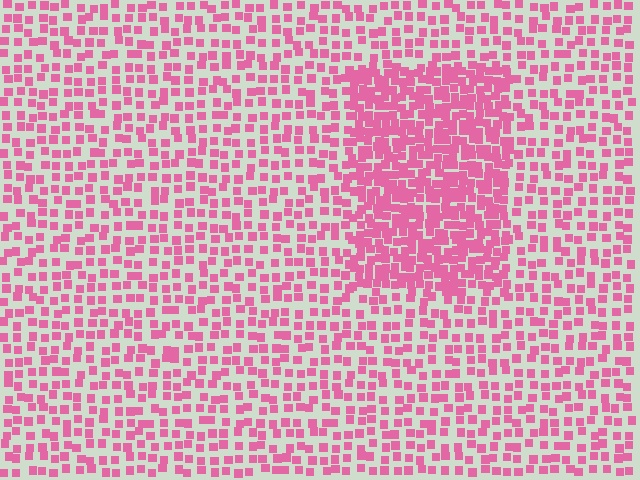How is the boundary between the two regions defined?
The boundary is defined by a change in element density (approximately 2.1x ratio). All elements are the same color, size, and shape.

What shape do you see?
I see a rectangle.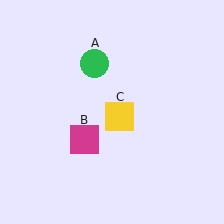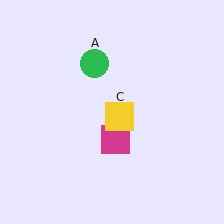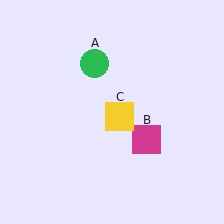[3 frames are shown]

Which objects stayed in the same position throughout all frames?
Green circle (object A) and yellow square (object C) remained stationary.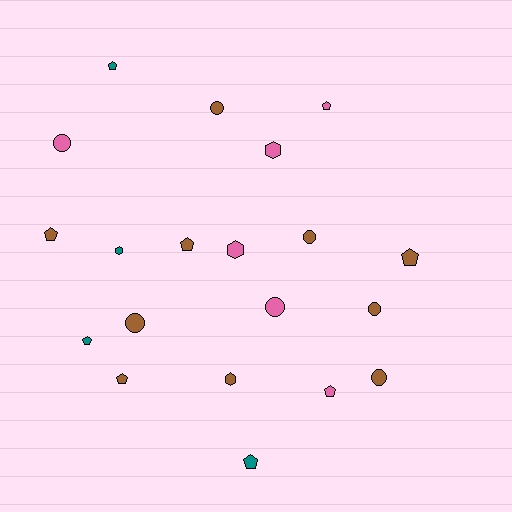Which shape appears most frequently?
Pentagon, with 9 objects.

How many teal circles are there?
There are no teal circles.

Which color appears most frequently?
Brown, with 10 objects.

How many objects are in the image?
There are 20 objects.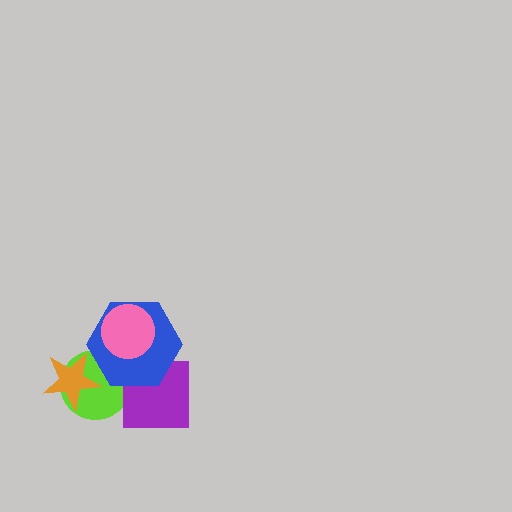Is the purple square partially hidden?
Yes, it is partially covered by another shape.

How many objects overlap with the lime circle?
2 objects overlap with the lime circle.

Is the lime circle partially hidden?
Yes, it is partially covered by another shape.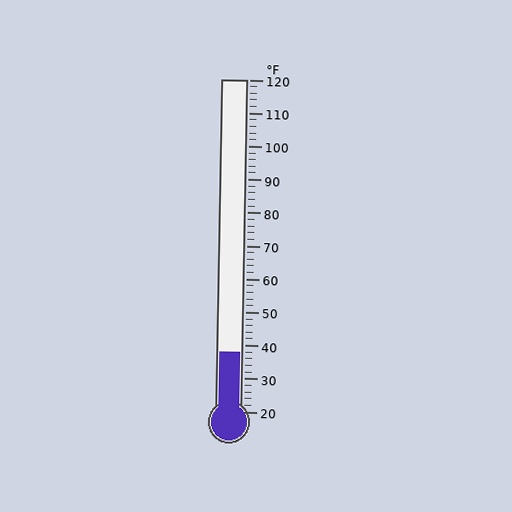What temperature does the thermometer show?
The thermometer shows approximately 38°F.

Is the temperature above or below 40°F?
The temperature is below 40°F.